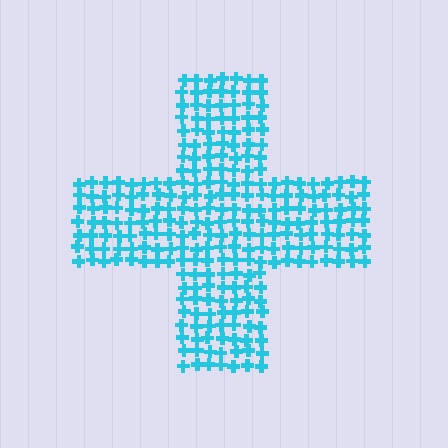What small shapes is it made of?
It is made of small crosses.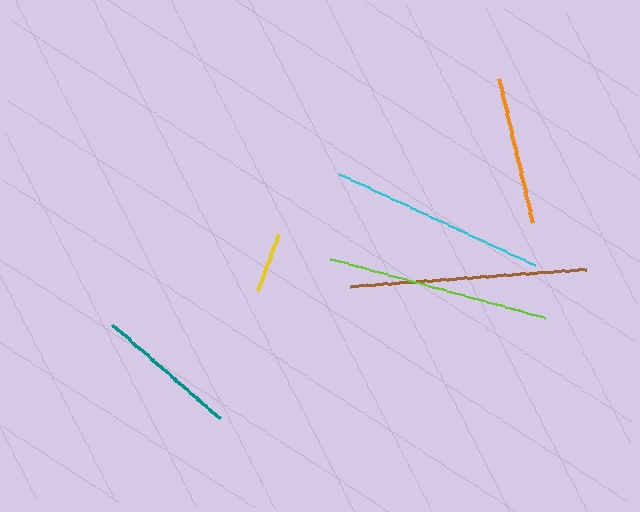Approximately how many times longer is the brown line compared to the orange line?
The brown line is approximately 1.6 times the length of the orange line.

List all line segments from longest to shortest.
From longest to shortest: brown, lime, cyan, orange, teal, yellow.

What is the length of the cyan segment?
The cyan segment is approximately 216 pixels long.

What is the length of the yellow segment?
The yellow segment is approximately 61 pixels long.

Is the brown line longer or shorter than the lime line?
The brown line is longer than the lime line.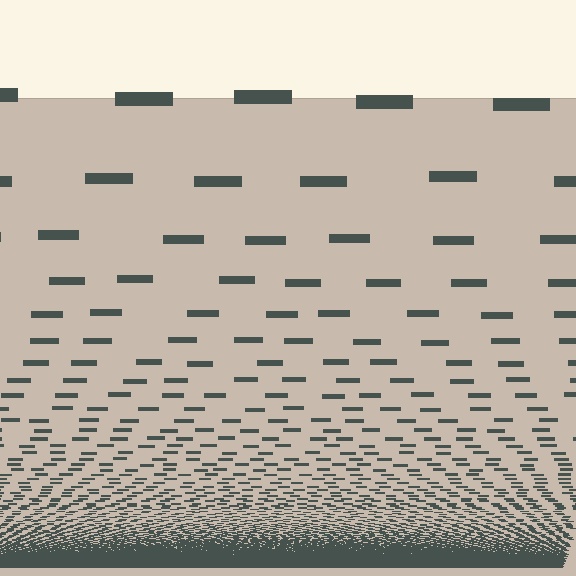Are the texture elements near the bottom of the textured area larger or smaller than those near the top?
Smaller. The gradient is inverted — elements near the bottom are smaller and denser.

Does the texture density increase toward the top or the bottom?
Density increases toward the bottom.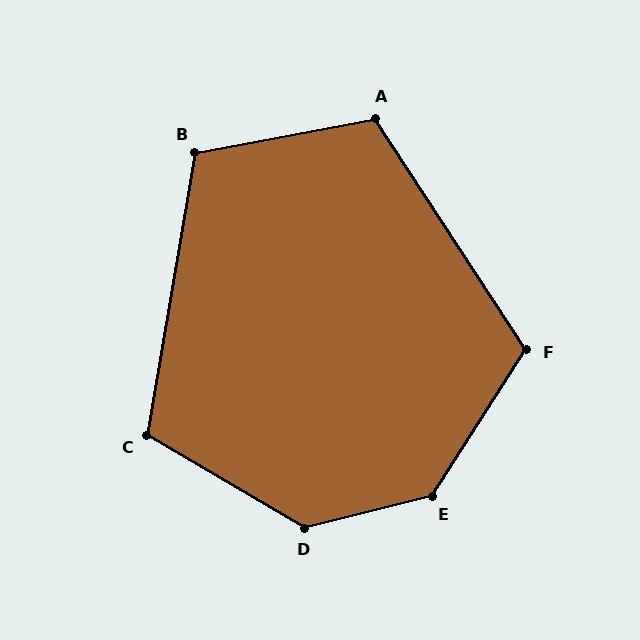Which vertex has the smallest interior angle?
C, at approximately 110 degrees.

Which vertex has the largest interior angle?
E, at approximately 137 degrees.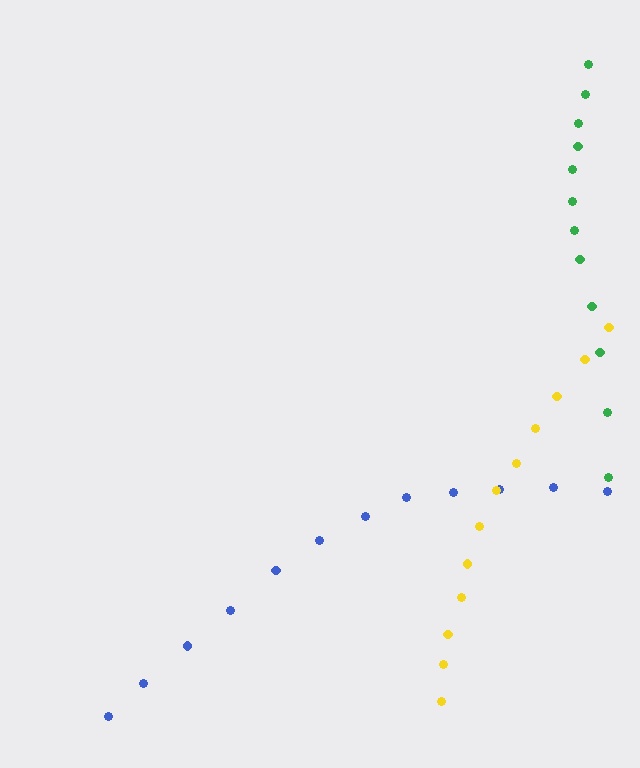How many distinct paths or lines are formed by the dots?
There are 3 distinct paths.